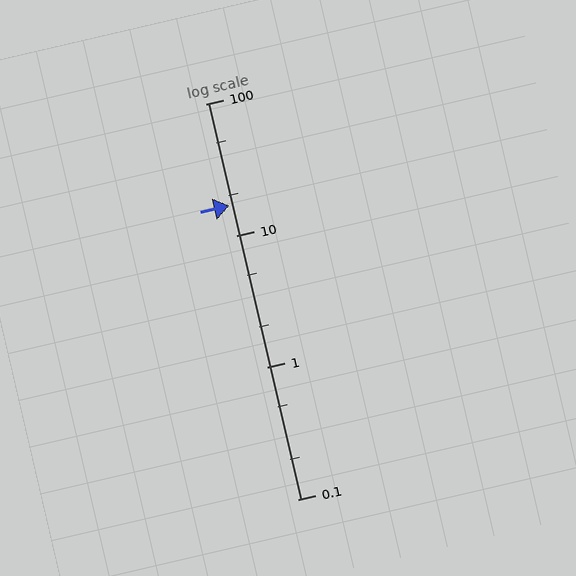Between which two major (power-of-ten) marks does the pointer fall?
The pointer is between 10 and 100.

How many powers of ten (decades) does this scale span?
The scale spans 3 decades, from 0.1 to 100.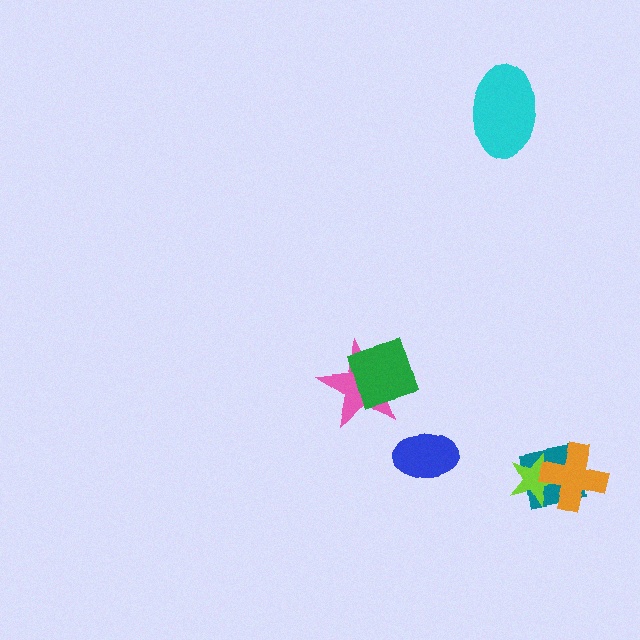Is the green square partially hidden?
No, no other shape covers it.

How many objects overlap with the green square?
1 object overlaps with the green square.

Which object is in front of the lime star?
The orange cross is in front of the lime star.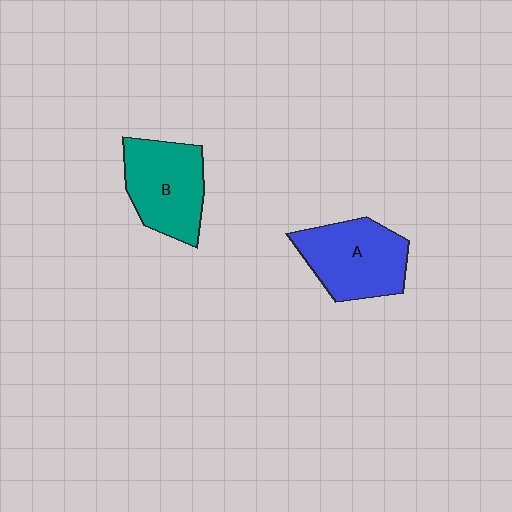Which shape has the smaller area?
Shape B (teal).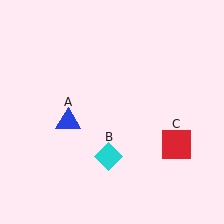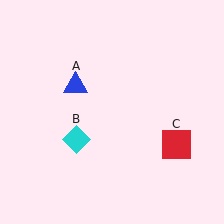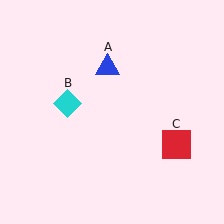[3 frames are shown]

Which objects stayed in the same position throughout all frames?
Red square (object C) remained stationary.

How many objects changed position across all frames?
2 objects changed position: blue triangle (object A), cyan diamond (object B).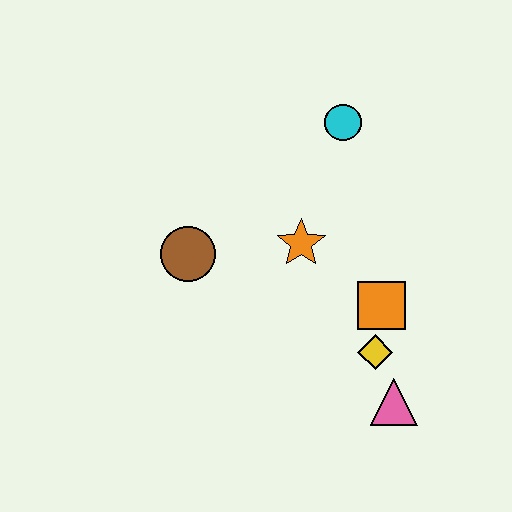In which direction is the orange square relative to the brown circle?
The orange square is to the right of the brown circle.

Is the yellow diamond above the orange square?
No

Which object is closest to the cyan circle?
The orange star is closest to the cyan circle.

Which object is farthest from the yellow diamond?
The cyan circle is farthest from the yellow diamond.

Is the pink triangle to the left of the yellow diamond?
No